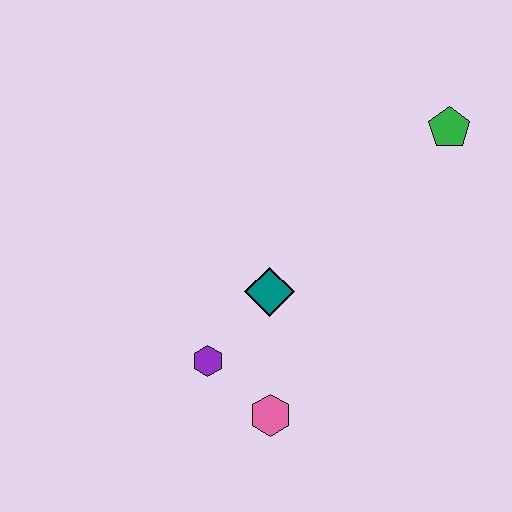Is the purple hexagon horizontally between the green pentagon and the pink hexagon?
No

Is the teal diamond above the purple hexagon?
Yes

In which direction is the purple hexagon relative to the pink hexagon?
The purple hexagon is to the left of the pink hexagon.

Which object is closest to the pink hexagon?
The purple hexagon is closest to the pink hexagon.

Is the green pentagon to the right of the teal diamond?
Yes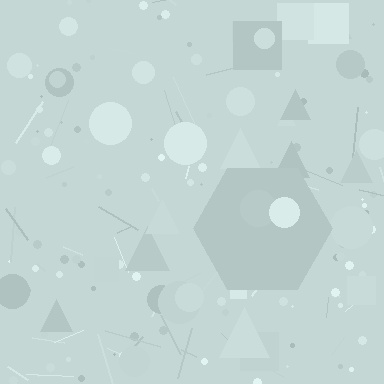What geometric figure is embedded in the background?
A hexagon is embedded in the background.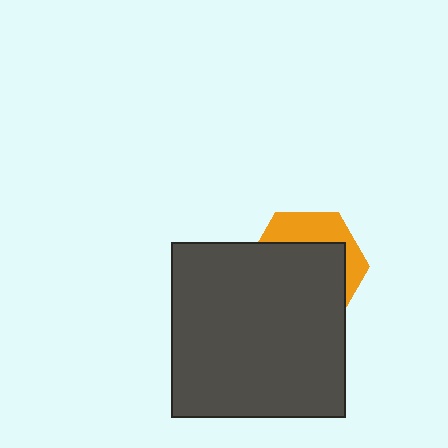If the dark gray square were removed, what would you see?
You would see the complete orange hexagon.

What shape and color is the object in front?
The object in front is a dark gray square.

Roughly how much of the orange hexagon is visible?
A small part of it is visible (roughly 32%).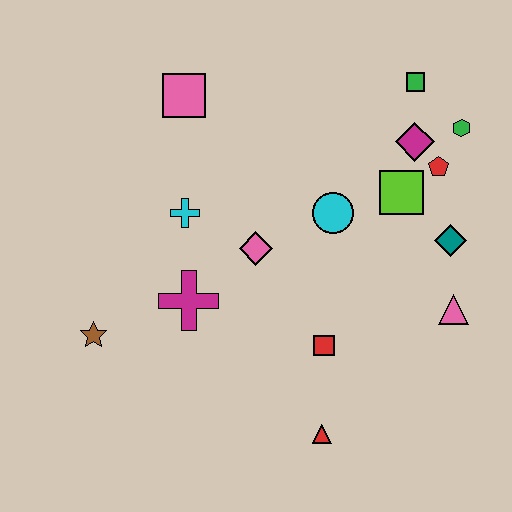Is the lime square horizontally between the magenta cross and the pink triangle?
Yes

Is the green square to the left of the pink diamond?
No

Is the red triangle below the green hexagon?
Yes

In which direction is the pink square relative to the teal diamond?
The pink square is to the left of the teal diamond.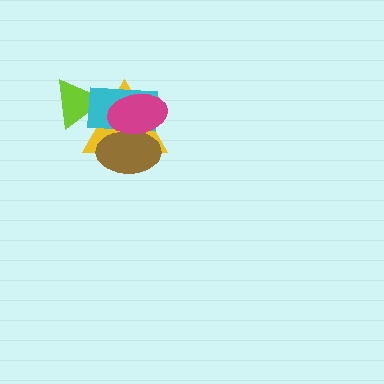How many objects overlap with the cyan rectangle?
4 objects overlap with the cyan rectangle.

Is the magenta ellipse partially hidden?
No, no other shape covers it.